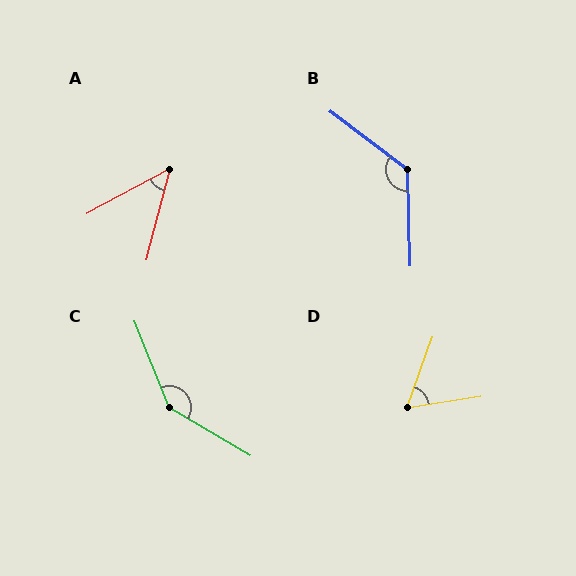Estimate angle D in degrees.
Approximately 62 degrees.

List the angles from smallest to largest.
A (47°), D (62°), B (128°), C (143°).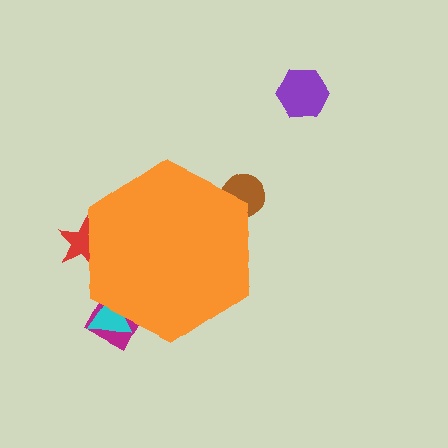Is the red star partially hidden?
Yes, the red star is partially hidden behind the orange hexagon.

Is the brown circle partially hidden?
Yes, the brown circle is partially hidden behind the orange hexagon.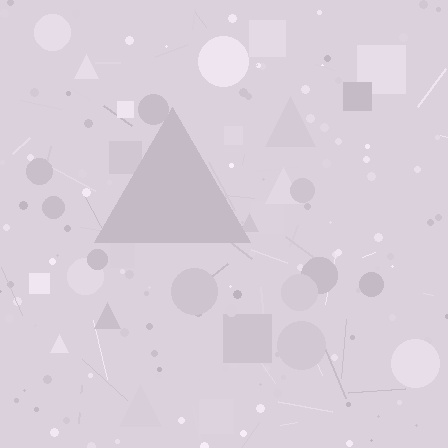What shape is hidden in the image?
A triangle is hidden in the image.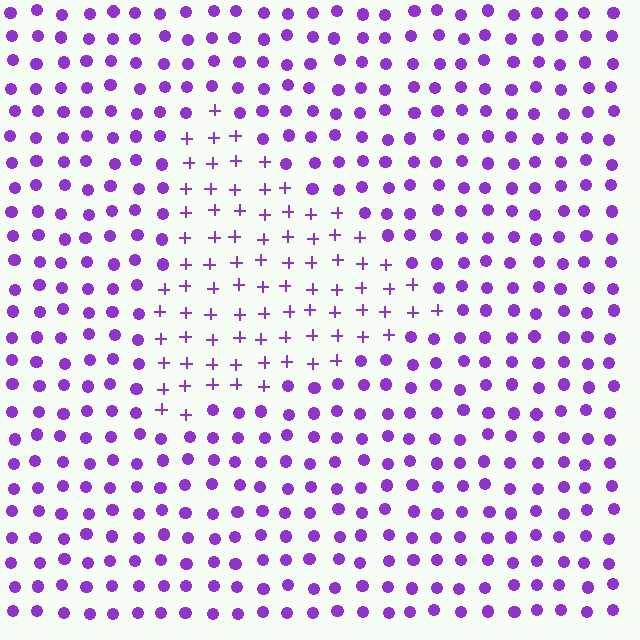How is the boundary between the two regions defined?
The boundary is defined by a change in element shape: plus signs inside vs. circles outside. All elements share the same color and spacing.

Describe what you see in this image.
The image is filled with small purple elements arranged in a uniform grid. A triangle-shaped region contains plus signs, while the surrounding area contains circles. The boundary is defined purely by the change in element shape.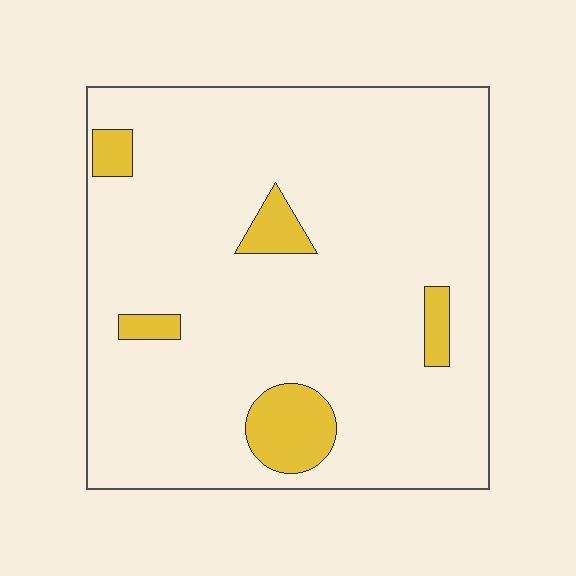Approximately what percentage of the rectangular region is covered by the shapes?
Approximately 10%.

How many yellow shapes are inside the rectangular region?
5.